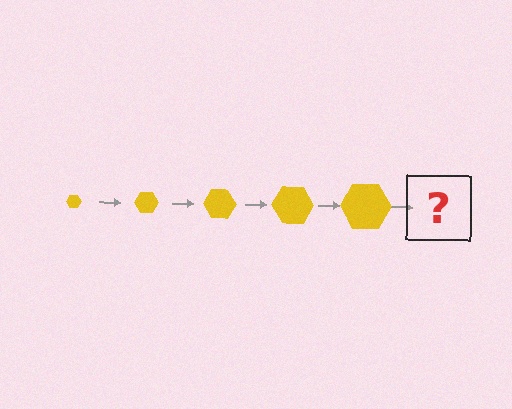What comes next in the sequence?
The next element should be a yellow hexagon, larger than the previous one.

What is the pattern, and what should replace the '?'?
The pattern is that the hexagon gets progressively larger each step. The '?' should be a yellow hexagon, larger than the previous one.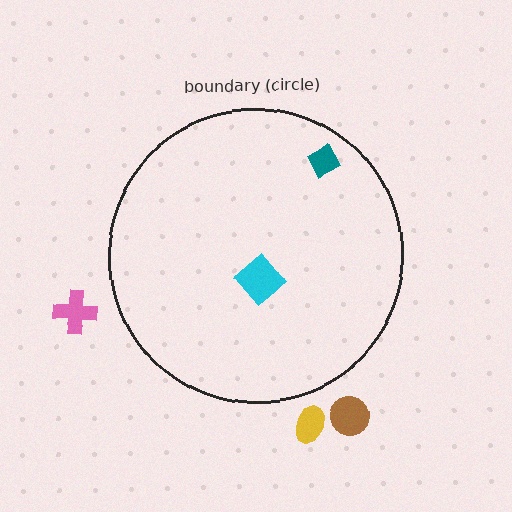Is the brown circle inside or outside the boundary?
Outside.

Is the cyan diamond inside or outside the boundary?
Inside.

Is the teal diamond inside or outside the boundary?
Inside.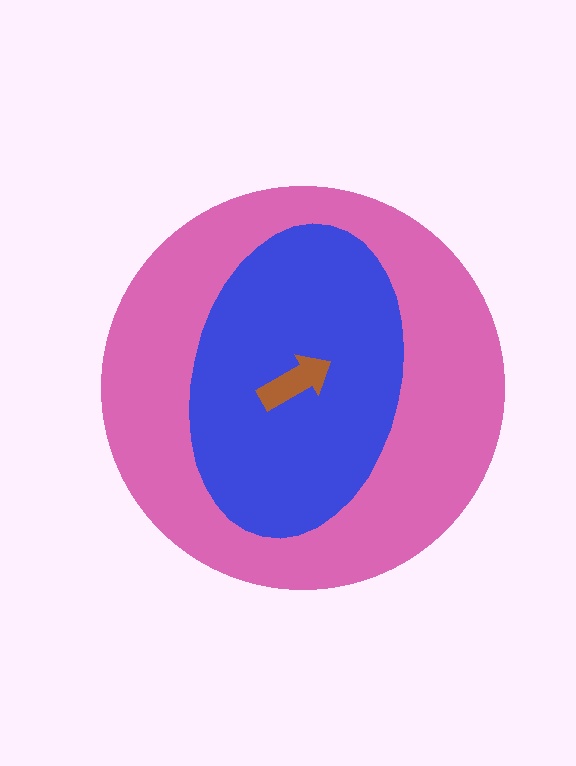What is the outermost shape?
The pink circle.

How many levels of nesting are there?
3.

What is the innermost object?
The brown arrow.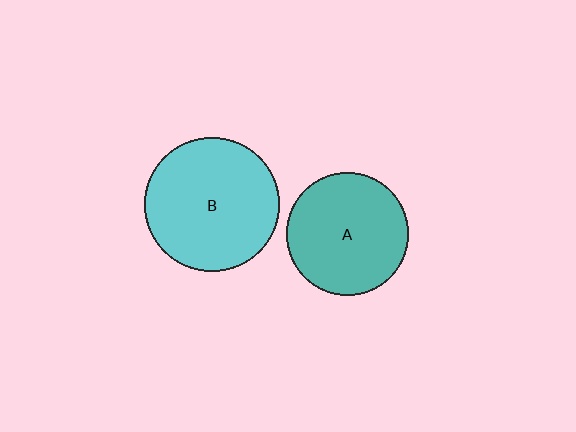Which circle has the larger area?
Circle B (cyan).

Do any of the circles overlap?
No, none of the circles overlap.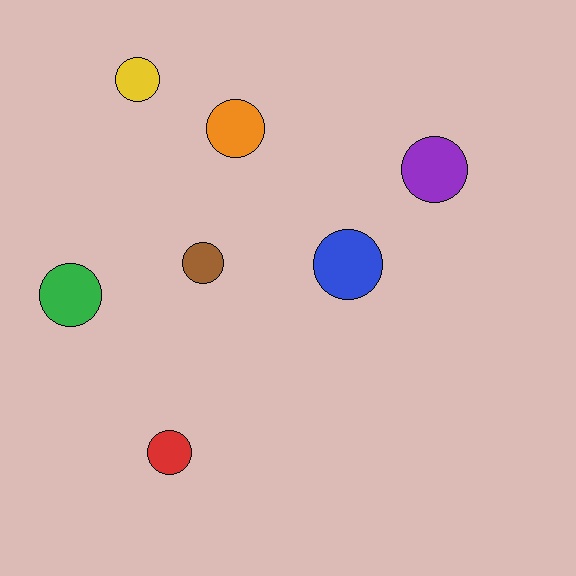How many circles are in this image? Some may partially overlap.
There are 7 circles.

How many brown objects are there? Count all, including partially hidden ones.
There is 1 brown object.